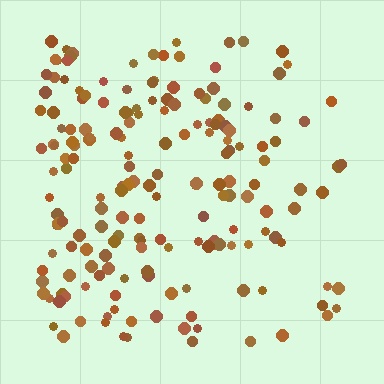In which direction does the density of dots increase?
From right to left, with the left side densest.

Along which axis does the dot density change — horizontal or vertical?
Horizontal.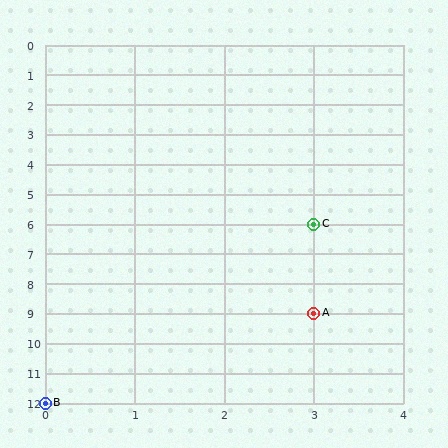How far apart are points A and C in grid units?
Points A and C are 3 rows apart.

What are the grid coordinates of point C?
Point C is at grid coordinates (3, 6).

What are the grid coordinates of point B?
Point B is at grid coordinates (0, 12).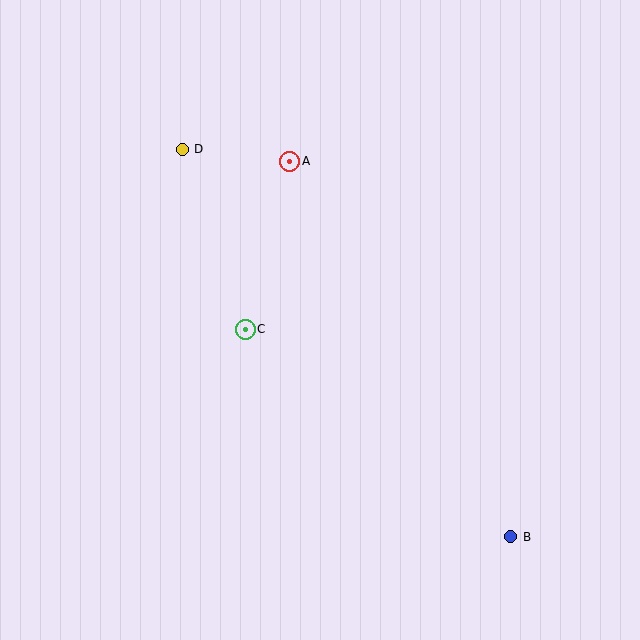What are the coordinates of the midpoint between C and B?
The midpoint between C and B is at (378, 433).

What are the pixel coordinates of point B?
Point B is at (511, 537).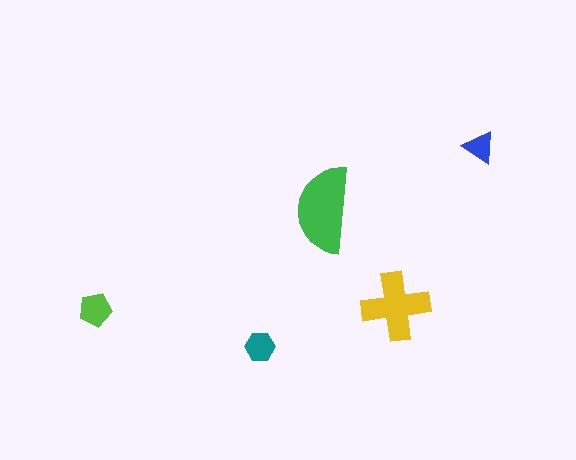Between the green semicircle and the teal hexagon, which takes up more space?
The green semicircle.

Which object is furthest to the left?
The lime pentagon is leftmost.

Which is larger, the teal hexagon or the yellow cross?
The yellow cross.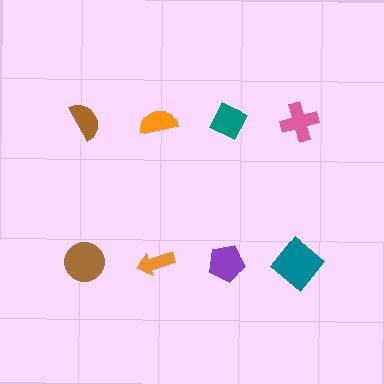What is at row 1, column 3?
A teal diamond.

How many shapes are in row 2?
4 shapes.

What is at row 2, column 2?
An orange arrow.